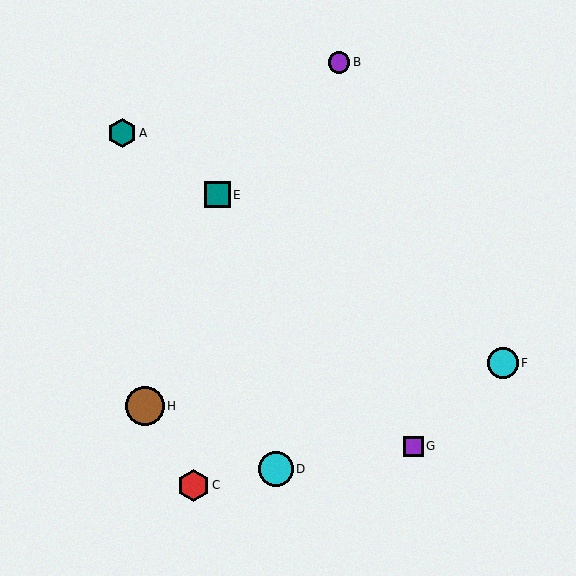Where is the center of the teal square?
The center of the teal square is at (218, 195).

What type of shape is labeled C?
Shape C is a red hexagon.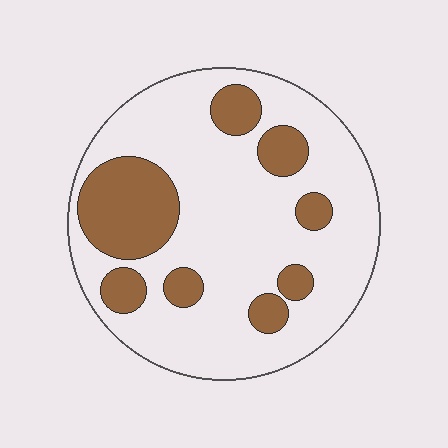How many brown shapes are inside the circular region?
8.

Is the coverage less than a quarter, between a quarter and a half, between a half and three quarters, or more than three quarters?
Less than a quarter.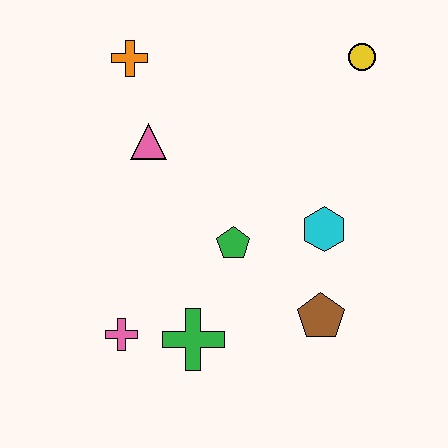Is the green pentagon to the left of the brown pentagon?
Yes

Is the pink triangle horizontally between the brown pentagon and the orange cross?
Yes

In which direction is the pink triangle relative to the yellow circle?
The pink triangle is to the left of the yellow circle.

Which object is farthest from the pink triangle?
The brown pentagon is farthest from the pink triangle.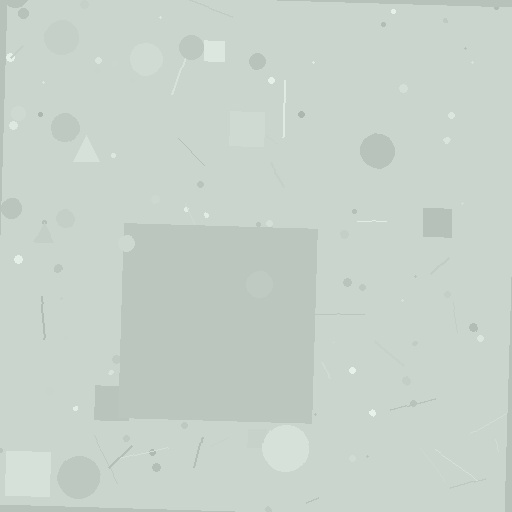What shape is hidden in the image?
A square is hidden in the image.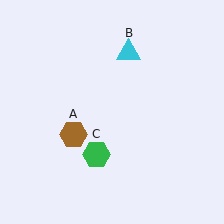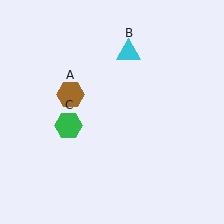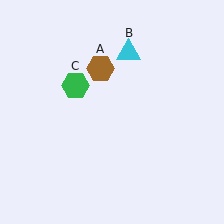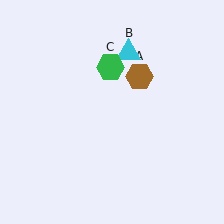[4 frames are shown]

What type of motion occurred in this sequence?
The brown hexagon (object A), green hexagon (object C) rotated clockwise around the center of the scene.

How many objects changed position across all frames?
2 objects changed position: brown hexagon (object A), green hexagon (object C).